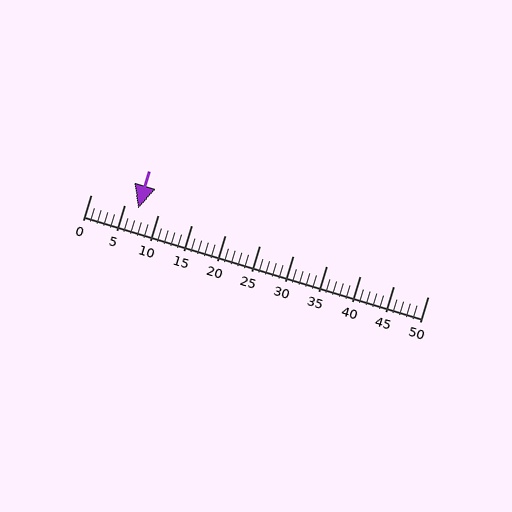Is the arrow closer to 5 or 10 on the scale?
The arrow is closer to 5.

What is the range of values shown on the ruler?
The ruler shows values from 0 to 50.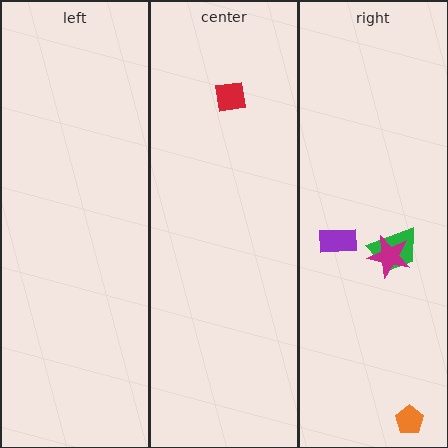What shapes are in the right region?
The green trapezoid, the magenta star, the purple rectangle, the orange pentagon.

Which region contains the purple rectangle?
The right region.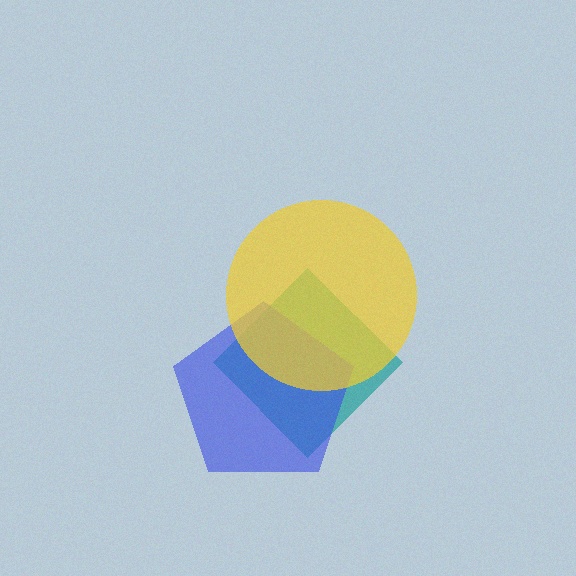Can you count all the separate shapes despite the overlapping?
Yes, there are 3 separate shapes.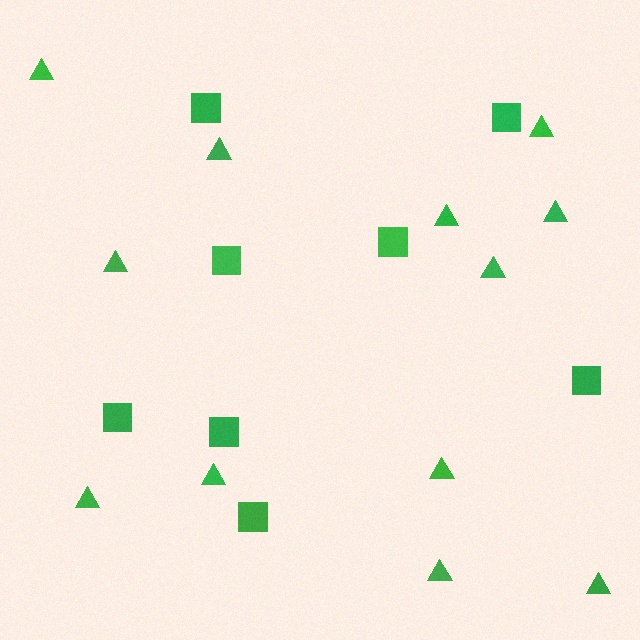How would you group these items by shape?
There are 2 groups: one group of triangles (12) and one group of squares (8).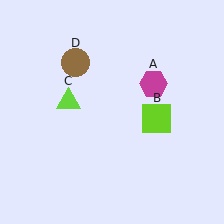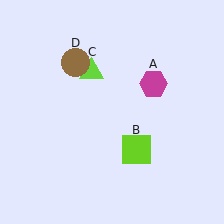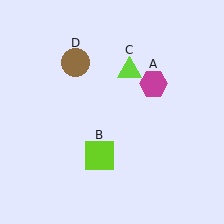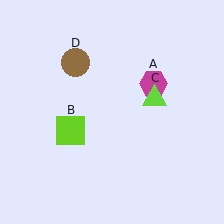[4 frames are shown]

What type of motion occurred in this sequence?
The lime square (object B), lime triangle (object C) rotated clockwise around the center of the scene.